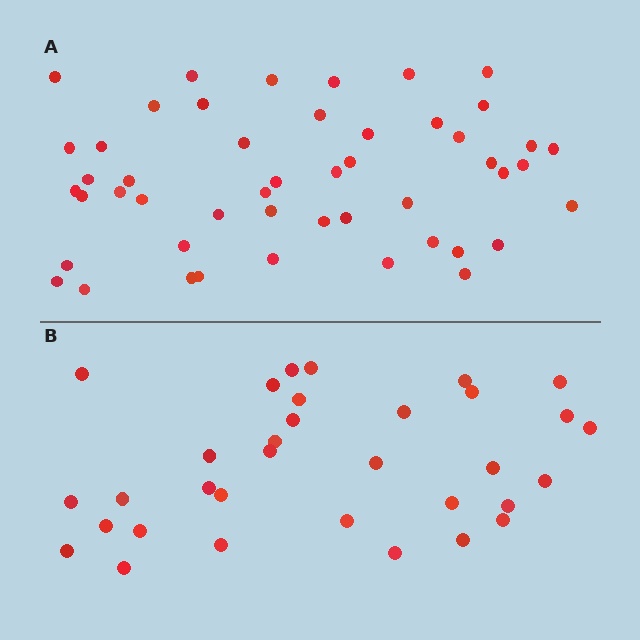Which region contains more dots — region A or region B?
Region A (the top region) has more dots.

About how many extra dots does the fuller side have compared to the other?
Region A has approximately 15 more dots than region B.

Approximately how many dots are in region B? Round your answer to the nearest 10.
About 30 dots. (The exact count is 33, which rounds to 30.)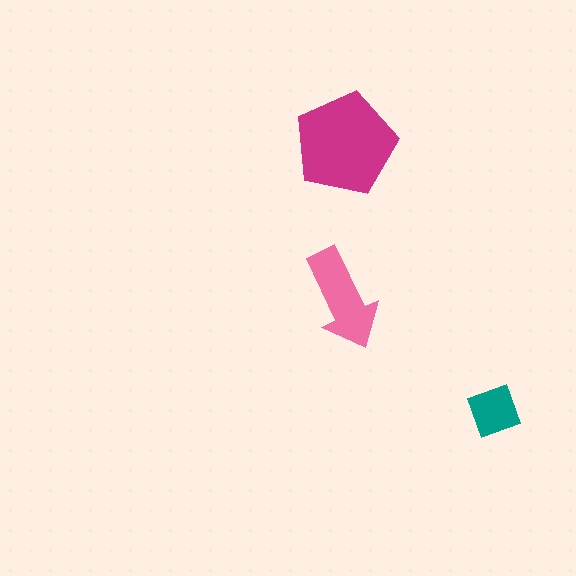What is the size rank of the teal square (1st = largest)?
3rd.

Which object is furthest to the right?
The teal square is rightmost.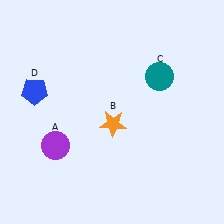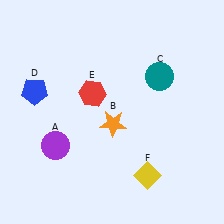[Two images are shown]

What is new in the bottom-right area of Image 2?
A yellow diamond (F) was added in the bottom-right area of Image 2.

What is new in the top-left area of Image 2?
A red hexagon (E) was added in the top-left area of Image 2.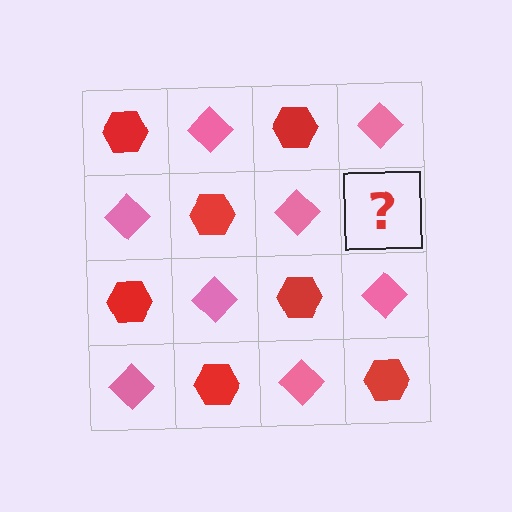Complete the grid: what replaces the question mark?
The question mark should be replaced with a red hexagon.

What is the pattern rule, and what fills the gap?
The rule is that it alternates red hexagon and pink diamond in a checkerboard pattern. The gap should be filled with a red hexagon.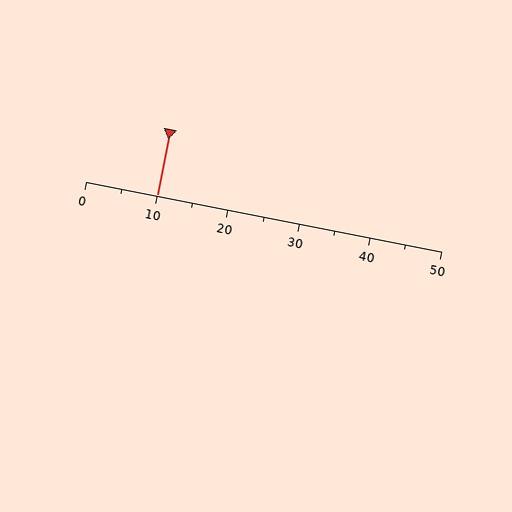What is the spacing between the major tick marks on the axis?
The major ticks are spaced 10 apart.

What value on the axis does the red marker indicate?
The marker indicates approximately 10.